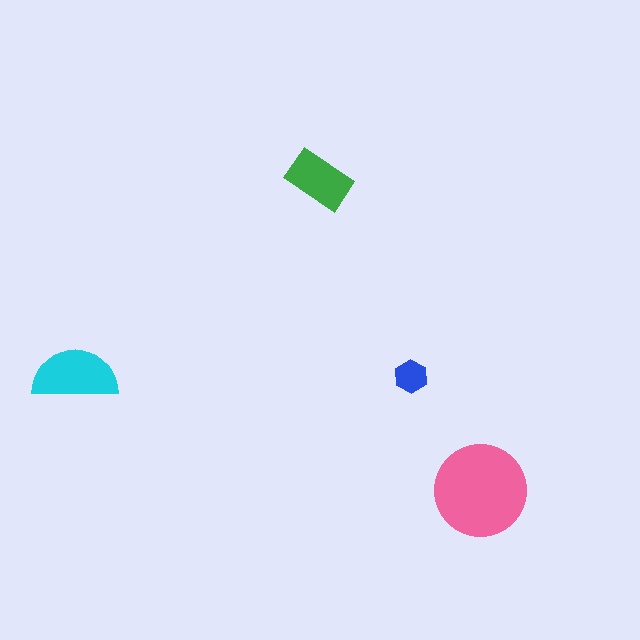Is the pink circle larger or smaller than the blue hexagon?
Larger.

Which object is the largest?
The pink circle.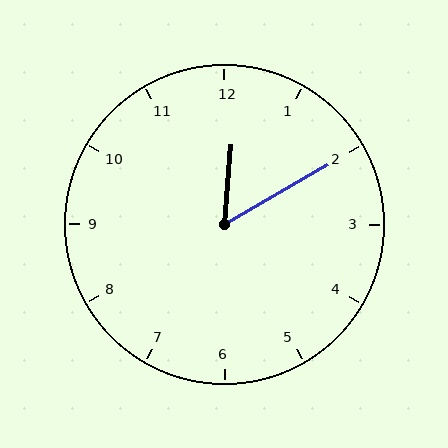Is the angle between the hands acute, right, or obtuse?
It is acute.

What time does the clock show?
12:10.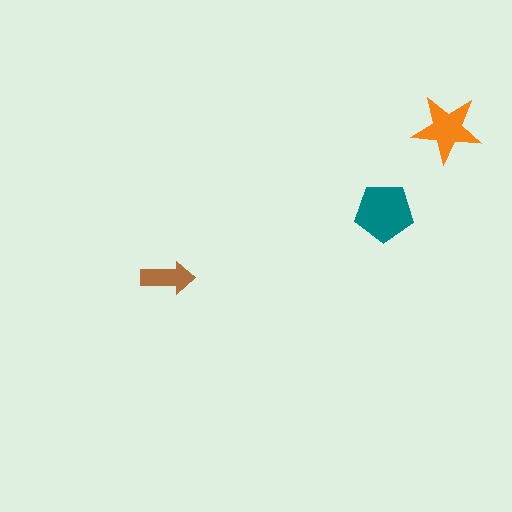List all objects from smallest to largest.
The brown arrow, the orange star, the teal pentagon.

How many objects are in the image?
There are 3 objects in the image.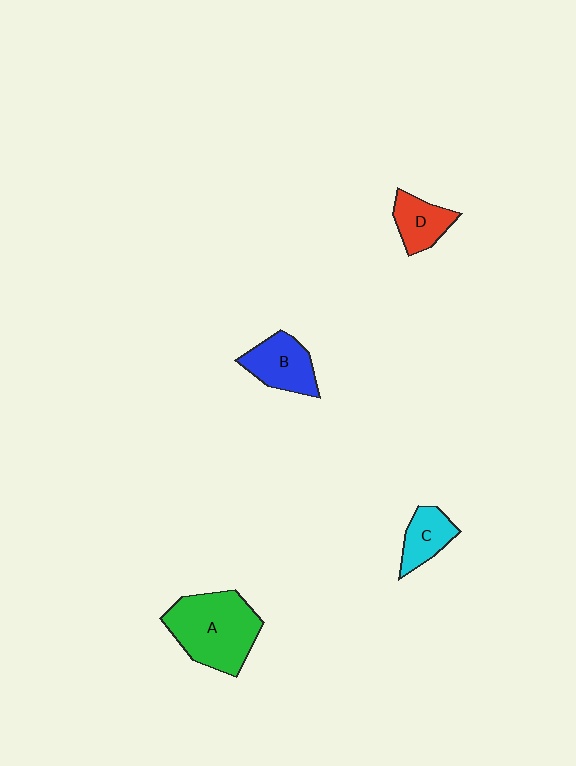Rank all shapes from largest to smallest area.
From largest to smallest: A (green), B (blue), D (red), C (cyan).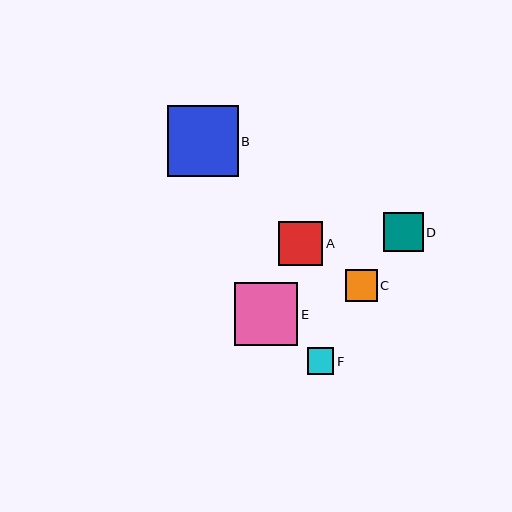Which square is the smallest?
Square F is the smallest with a size of approximately 26 pixels.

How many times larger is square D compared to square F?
Square D is approximately 1.5 times the size of square F.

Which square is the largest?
Square B is the largest with a size of approximately 71 pixels.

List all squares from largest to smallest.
From largest to smallest: B, E, A, D, C, F.